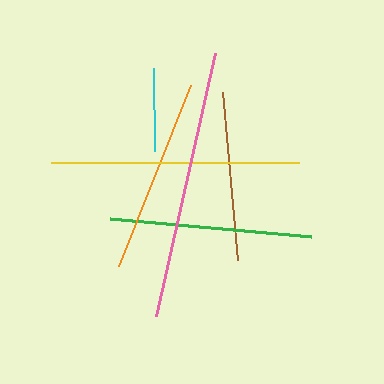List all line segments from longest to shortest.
From longest to shortest: pink, yellow, green, orange, brown, cyan.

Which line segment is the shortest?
The cyan line is the shortest at approximately 83 pixels.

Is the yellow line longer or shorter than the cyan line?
The yellow line is longer than the cyan line.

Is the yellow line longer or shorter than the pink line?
The pink line is longer than the yellow line.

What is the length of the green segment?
The green segment is approximately 202 pixels long.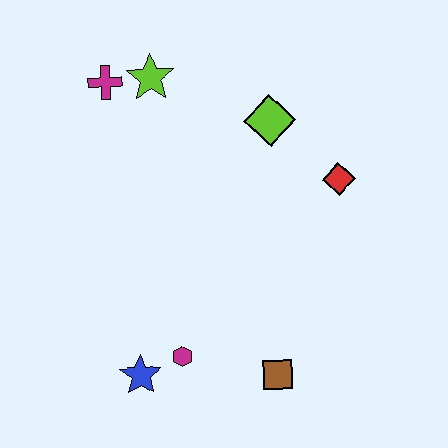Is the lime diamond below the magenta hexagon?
No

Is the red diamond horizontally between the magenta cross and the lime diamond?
No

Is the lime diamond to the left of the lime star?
No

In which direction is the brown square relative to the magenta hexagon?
The brown square is to the right of the magenta hexagon.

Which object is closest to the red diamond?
The lime diamond is closest to the red diamond.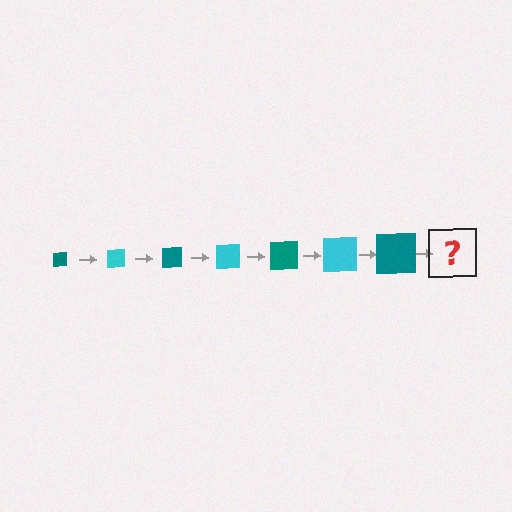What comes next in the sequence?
The next element should be a cyan square, larger than the previous one.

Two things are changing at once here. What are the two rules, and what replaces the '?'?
The two rules are that the square grows larger each step and the color cycles through teal and cyan. The '?' should be a cyan square, larger than the previous one.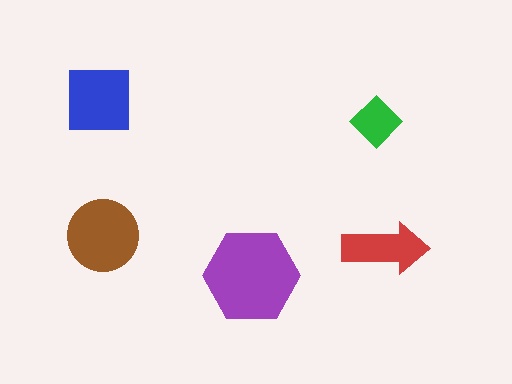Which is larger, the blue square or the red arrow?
The blue square.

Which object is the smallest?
The green diamond.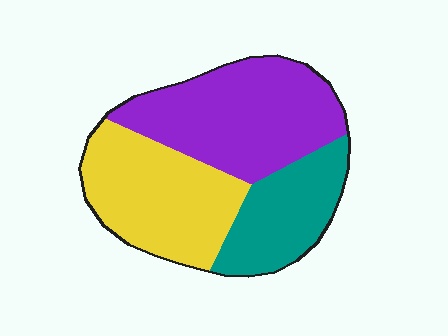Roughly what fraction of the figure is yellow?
Yellow covers around 35% of the figure.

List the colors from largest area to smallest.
From largest to smallest: purple, yellow, teal.